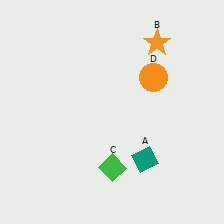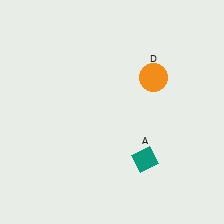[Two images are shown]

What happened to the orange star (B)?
The orange star (B) was removed in Image 2. It was in the top-right area of Image 1.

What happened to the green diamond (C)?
The green diamond (C) was removed in Image 2. It was in the bottom-right area of Image 1.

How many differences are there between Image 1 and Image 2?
There are 2 differences between the two images.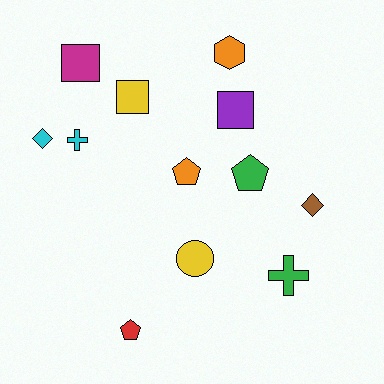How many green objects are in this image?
There are 2 green objects.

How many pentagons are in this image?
There are 3 pentagons.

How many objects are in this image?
There are 12 objects.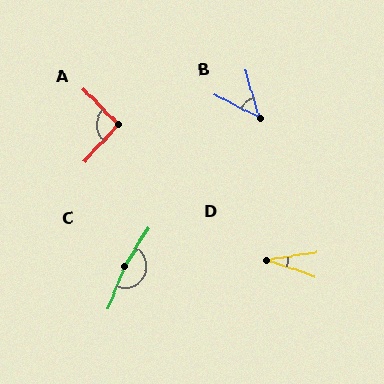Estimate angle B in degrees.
Approximately 46 degrees.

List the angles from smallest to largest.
D (28°), B (46°), A (93°), C (169°).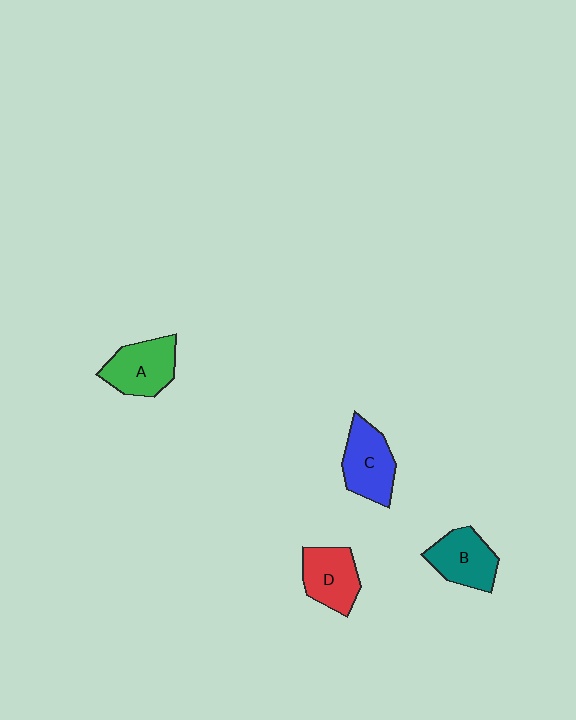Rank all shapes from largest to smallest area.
From largest to smallest: A (green), C (blue), B (teal), D (red).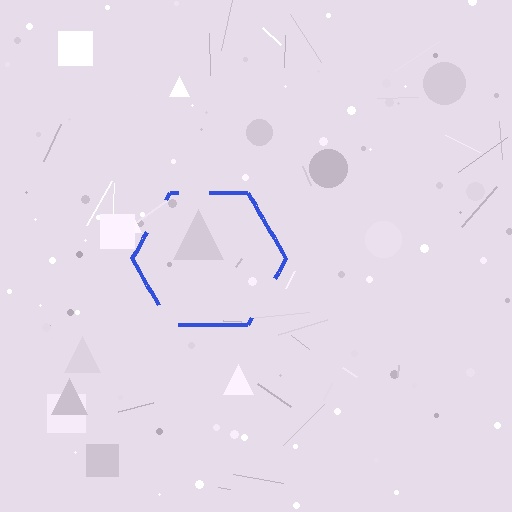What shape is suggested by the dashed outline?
The dashed outline suggests a hexagon.